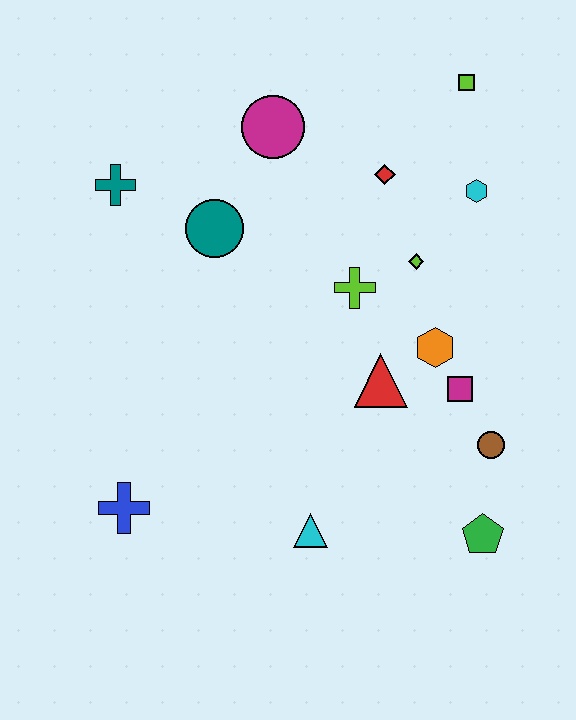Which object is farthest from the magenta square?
The teal cross is farthest from the magenta square.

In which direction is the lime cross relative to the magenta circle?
The lime cross is below the magenta circle.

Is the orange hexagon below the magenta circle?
Yes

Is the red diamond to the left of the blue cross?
No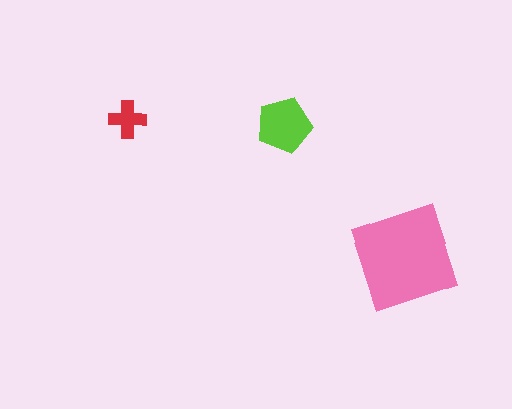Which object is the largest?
The pink square.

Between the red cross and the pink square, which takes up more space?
The pink square.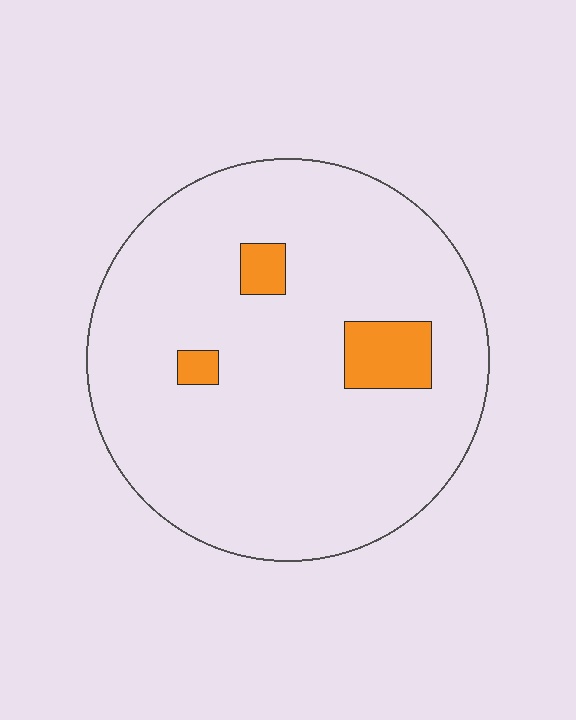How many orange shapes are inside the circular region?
3.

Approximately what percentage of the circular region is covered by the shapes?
Approximately 10%.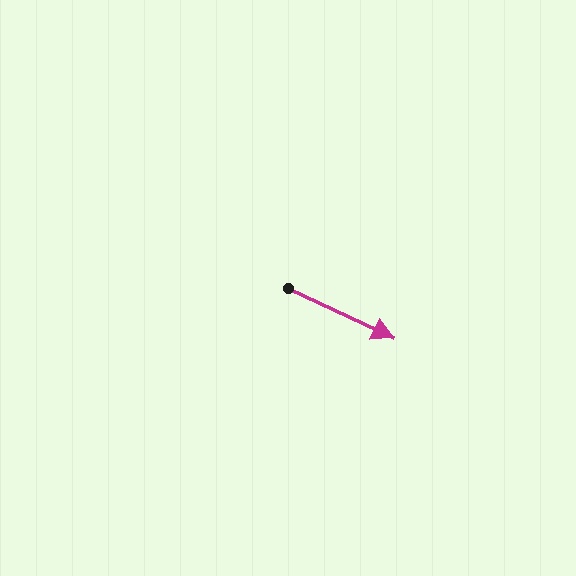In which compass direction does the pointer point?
Southeast.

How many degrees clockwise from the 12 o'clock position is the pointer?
Approximately 115 degrees.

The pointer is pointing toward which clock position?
Roughly 4 o'clock.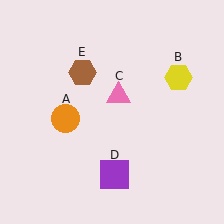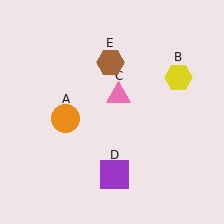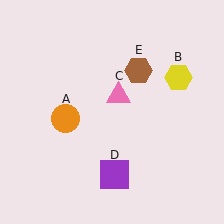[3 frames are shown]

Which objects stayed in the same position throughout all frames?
Orange circle (object A) and yellow hexagon (object B) and pink triangle (object C) and purple square (object D) remained stationary.